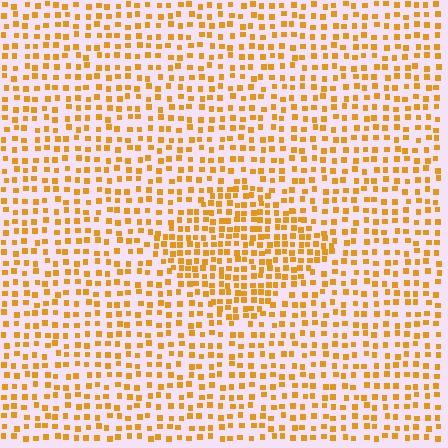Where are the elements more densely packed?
The elements are more densely packed inside the diamond boundary.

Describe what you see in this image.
The image contains small orange elements arranged at two different densities. A diamond-shaped region is visible where the elements are more densely packed than the surrounding area.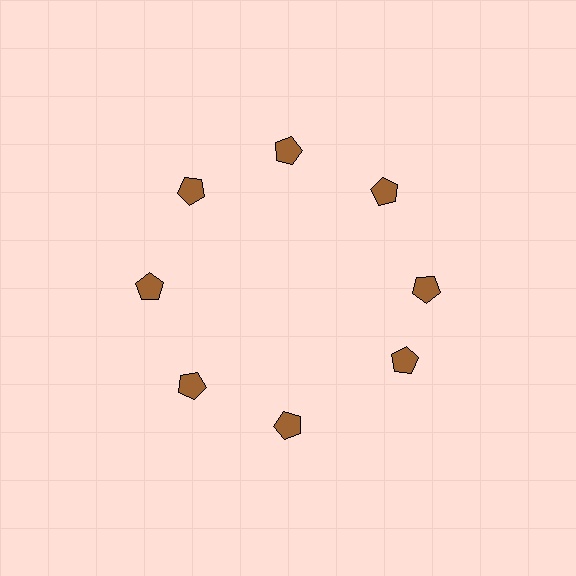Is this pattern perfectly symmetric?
No. The 8 brown pentagons are arranged in a ring, but one element near the 4 o'clock position is rotated out of alignment along the ring, breaking the 8-fold rotational symmetry.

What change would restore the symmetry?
The symmetry would be restored by rotating it back into even spacing with its neighbors so that all 8 pentagons sit at equal angles and equal distance from the center.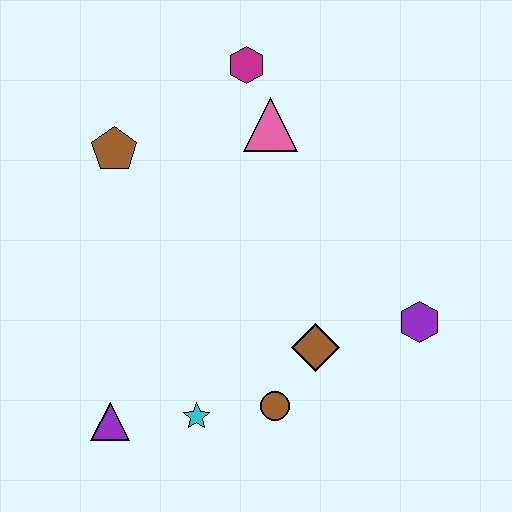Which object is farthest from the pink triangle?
The purple triangle is farthest from the pink triangle.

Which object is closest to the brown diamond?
The brown circle is closest to the brown diamond.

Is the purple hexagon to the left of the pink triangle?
No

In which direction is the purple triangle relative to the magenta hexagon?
The purple triangle is below the magenta hexagon.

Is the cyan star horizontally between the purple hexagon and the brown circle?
No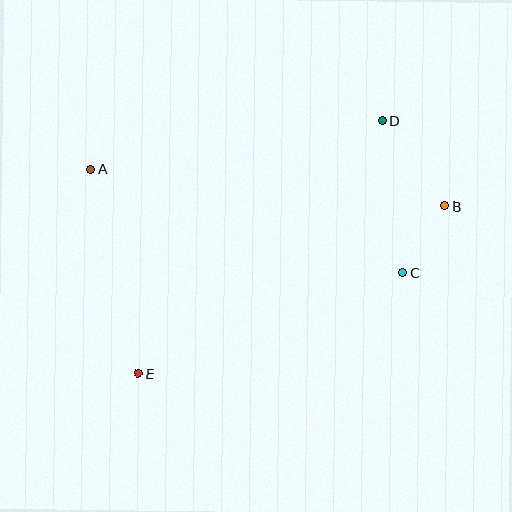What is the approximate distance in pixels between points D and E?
The distance between D and E is approximately 351 pixels.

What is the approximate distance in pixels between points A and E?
The distance between A and E is approximately 210 pixels.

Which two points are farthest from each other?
Points A and B are farthest from each other.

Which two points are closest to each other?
Points B and C are closest to each other.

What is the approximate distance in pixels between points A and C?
The distance between A and C is approximately 328 pixels.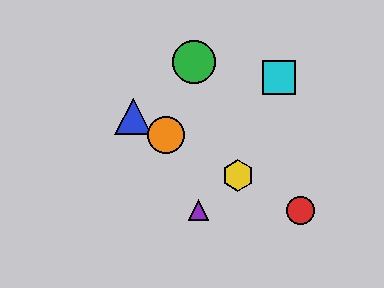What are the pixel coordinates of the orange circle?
The orange circle is at (166, 135).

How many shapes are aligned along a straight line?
4 shapes (the red circle, the blue triangle, the yellow hexagon, the orange circle) are aligned along a straight line.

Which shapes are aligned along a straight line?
The red circle, the blue triangle, the yellow hexagon, the orange circle are aligned along a straight line.